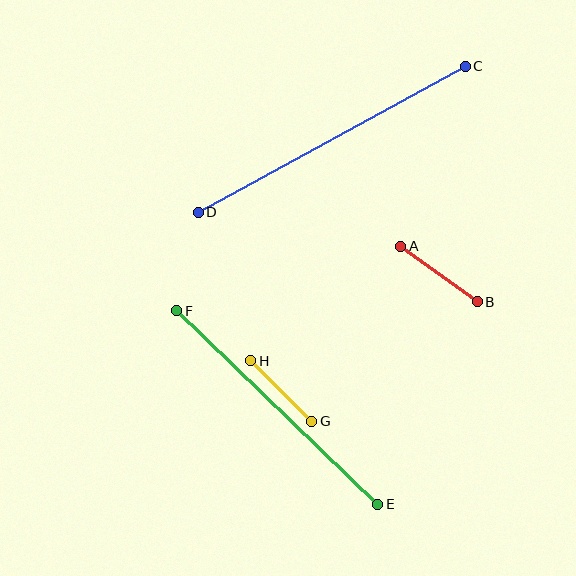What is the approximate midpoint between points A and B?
The midpoint is at approximately (439, 274) pixels.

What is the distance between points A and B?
The distance is approximately 95 pixels.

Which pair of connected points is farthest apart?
Points C and D are farthest apart.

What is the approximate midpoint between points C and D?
The midpoint is at approximately (332, 139) pixels.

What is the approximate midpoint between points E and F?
The midpoint is at approximately (277, 407) pixels.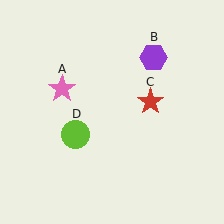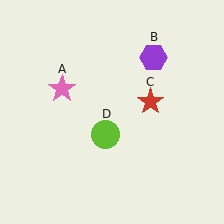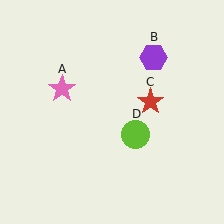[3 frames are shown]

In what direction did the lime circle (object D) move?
The lime circle (object D) moved right.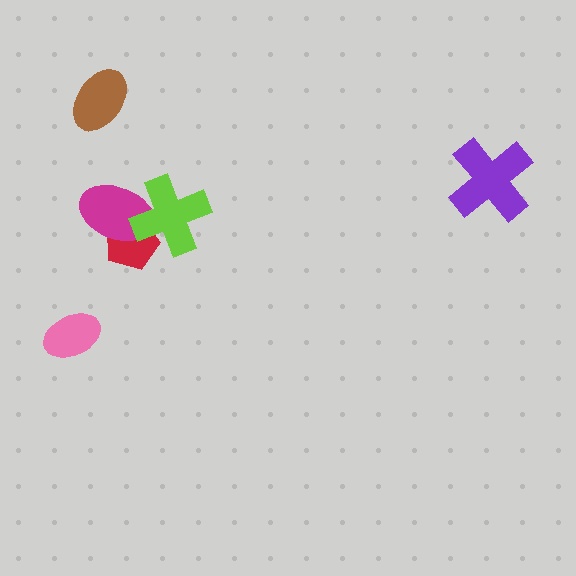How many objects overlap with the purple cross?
0 objects overlap with the purple cross.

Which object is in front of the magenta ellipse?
The lime cross is in front of the magenta ellipse.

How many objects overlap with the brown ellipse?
0 objects overlap with the brown ellipse.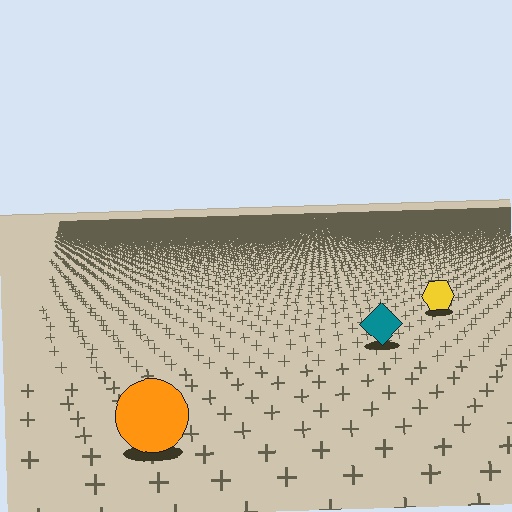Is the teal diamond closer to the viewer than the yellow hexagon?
Yes. The teal diamond is closer — you can tell from the texture gradient: the ground texture is coarser near it.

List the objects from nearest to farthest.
From nearest to farthest: the orange circle, the teal diamond, the yellow hexagon.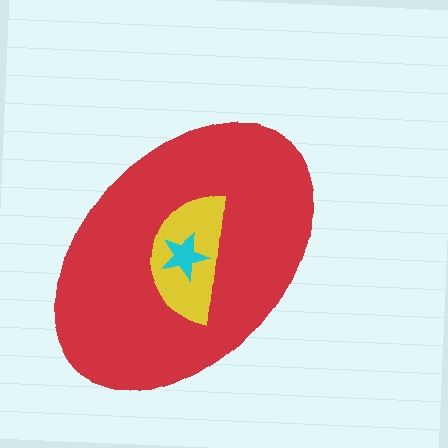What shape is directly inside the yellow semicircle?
The cyan star.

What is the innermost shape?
The cyan star.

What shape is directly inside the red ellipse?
The yellow semicircle.